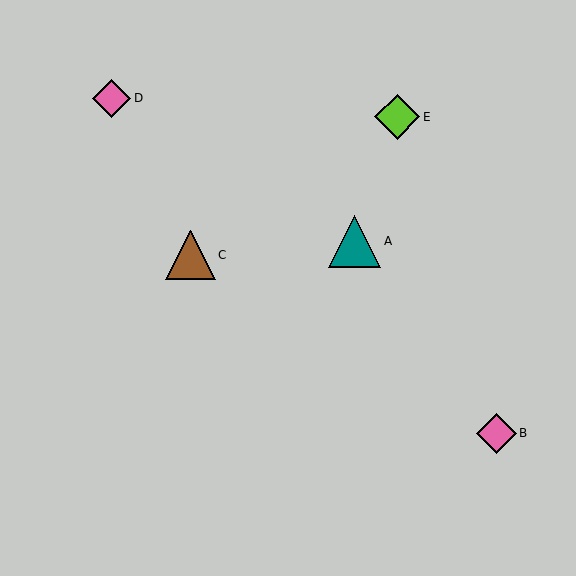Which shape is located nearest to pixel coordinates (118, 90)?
The pink diamond (labeled D) at (111, 98) is nearest to that location.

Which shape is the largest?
The teal triangle (labeled A) is the largest.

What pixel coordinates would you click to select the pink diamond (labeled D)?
Click at (111, 98) to select the pink diamond D.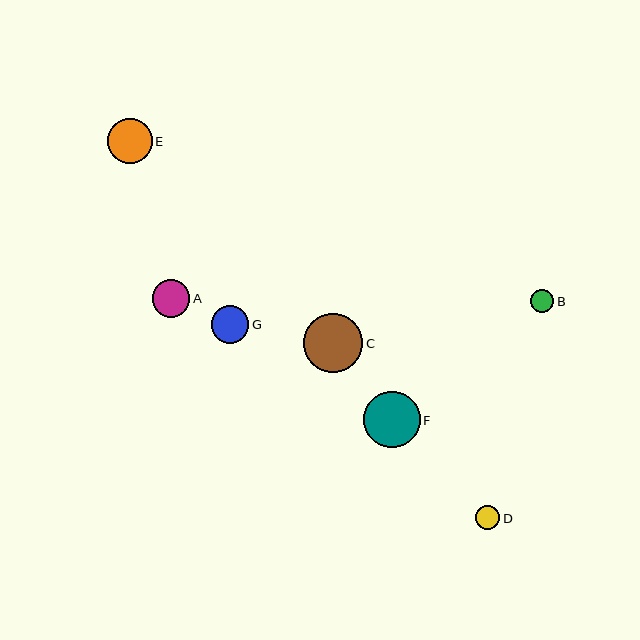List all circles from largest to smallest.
From largest to smallest: C, F, E, A, G, D, B.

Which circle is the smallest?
Circle B is the smallest with a size of approximately 23 pixels.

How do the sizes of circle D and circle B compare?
Circle D and circle B are approximately the same size.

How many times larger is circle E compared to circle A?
Circle E is approximately 1.2 times the size of circle A.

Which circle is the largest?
Circle C is the largest with a size of approximately 59 pixels.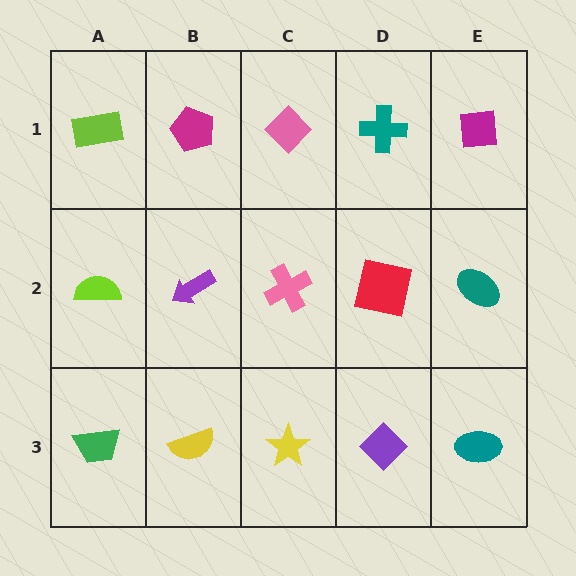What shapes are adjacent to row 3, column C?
A pink cross (row 2, column C), a yellow semicircle (row 3, column B), a purple diamond (row 3, column D).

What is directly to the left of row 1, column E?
A teal cross.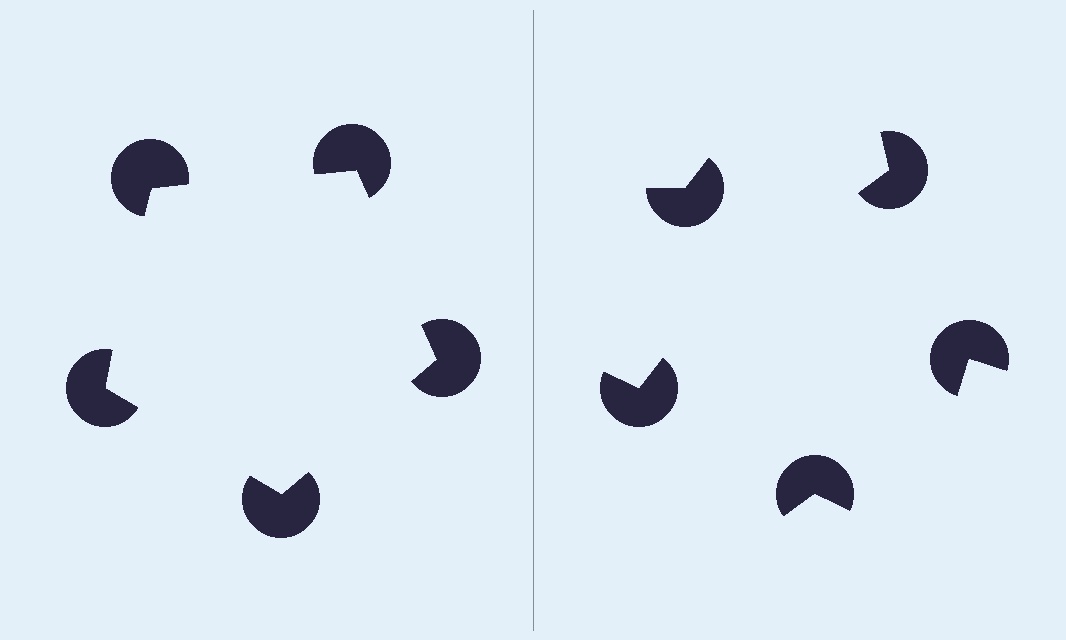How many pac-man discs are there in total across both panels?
10 — 5 on each side.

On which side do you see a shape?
An illusory pentagon appears on the left side. On the right side the wedge cuts are rotated, so no coherent shape forms.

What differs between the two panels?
The pac-man discs are positioned identically on both sides; only the wedge orientations differ. On the left they align to a pentagon; on the right they are misaligned.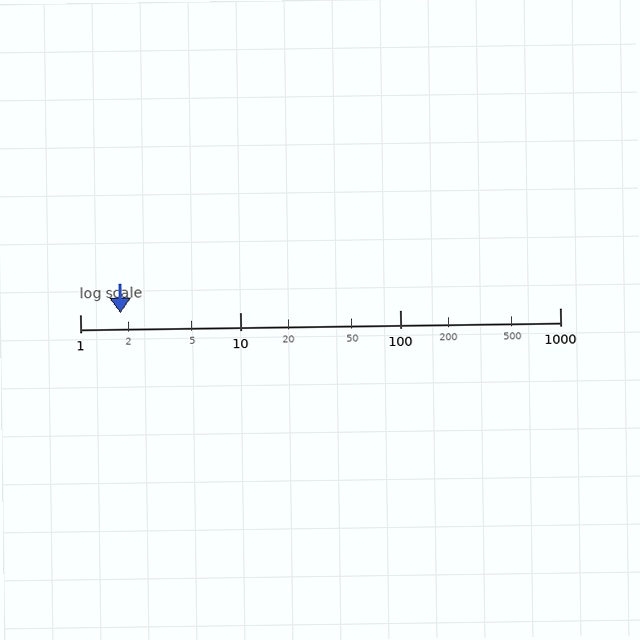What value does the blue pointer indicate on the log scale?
The pointer indicates approximately 1.8.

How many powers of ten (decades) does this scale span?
The scale spans 3 decades, from 1 to 1000.